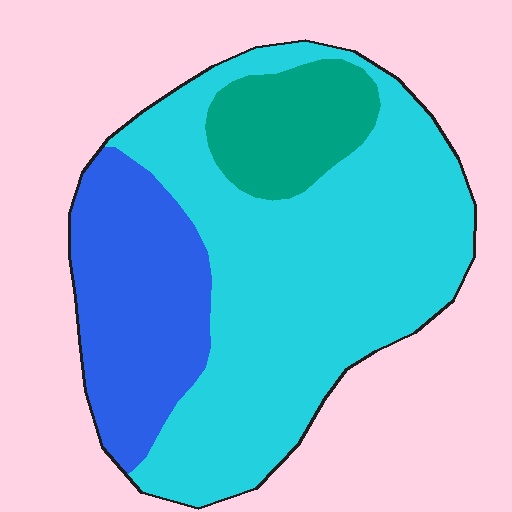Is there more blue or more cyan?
Cyan.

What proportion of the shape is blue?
Blue takes up about one quarter (1/4) of the shape.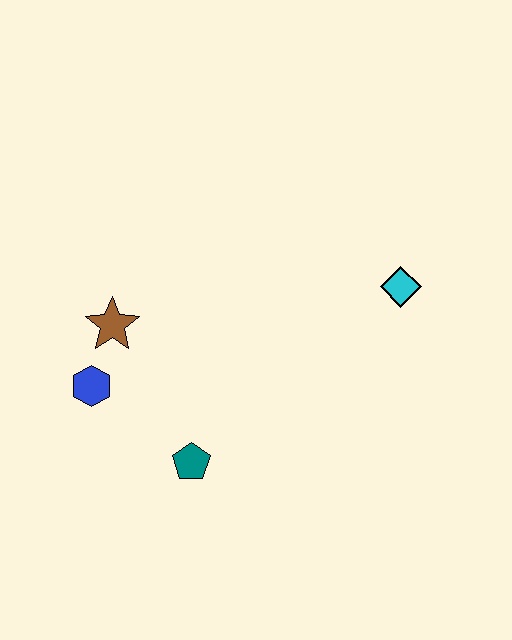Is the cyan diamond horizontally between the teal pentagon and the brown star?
No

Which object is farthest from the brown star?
The cyan diamond is farthest from the brown star.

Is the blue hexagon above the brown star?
No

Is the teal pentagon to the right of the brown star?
Yes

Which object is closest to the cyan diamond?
The teal pentagon is closest to the cyan diamond.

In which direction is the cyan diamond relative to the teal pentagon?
The cyan diamond is to the right of the teal pentagon.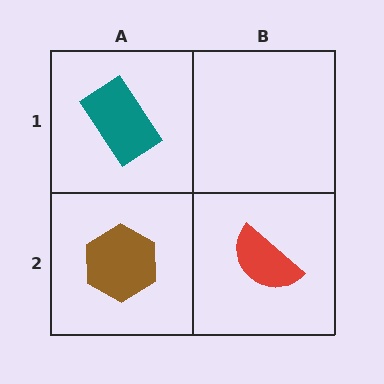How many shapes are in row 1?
1 shape.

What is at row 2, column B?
A red semicircle.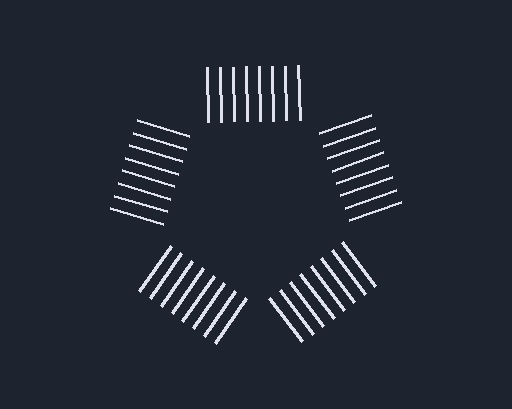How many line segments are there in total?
40 — 8 along each of the 5 edges.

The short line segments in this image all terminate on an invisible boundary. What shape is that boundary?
An illusory pentagon — the line segments terminate on its edges but no continuous stroke is drawn.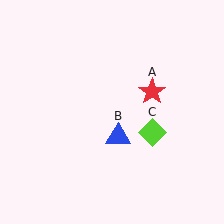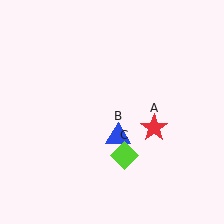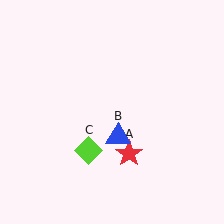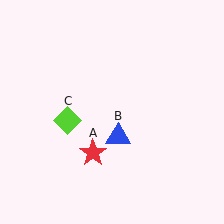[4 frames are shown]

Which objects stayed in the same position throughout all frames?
Blue triangle (object B) remained stationary.